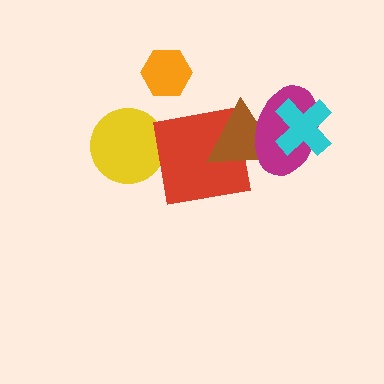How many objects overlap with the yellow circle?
0 objects overlap with the yellow circle.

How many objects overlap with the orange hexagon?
0 objects overlap with the orange hexagon.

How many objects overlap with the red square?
1 object overlaps with the red square.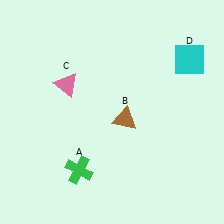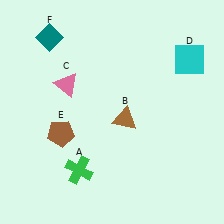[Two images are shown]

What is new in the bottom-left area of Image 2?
A brown pentagon (E) was added in the bottom-left area of Image 2.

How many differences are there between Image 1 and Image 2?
There are 2 differences between the two images.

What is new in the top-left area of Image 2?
A teal diamond (F) was added in the top-left area of Image 2.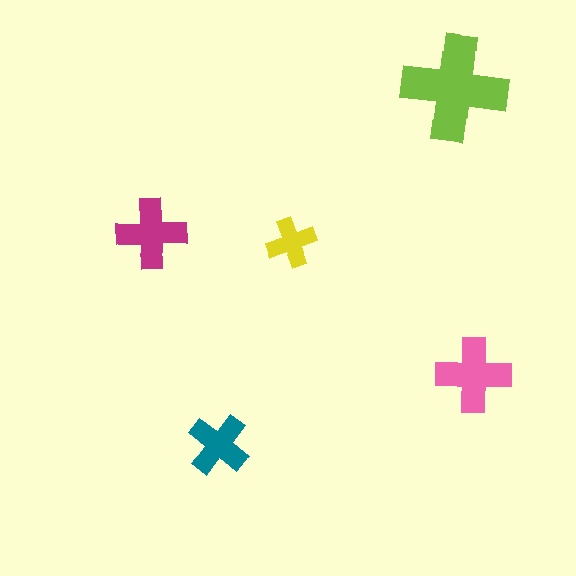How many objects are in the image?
There are 5 objects in the image.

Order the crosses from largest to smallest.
the lime one, the pink one, the magenta one, the teal one, the yellow one.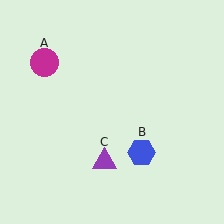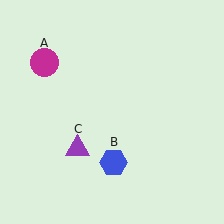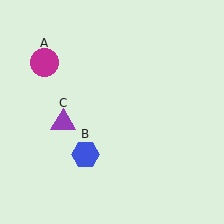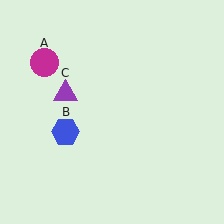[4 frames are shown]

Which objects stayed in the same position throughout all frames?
Magenta circle (object A) remained stationary.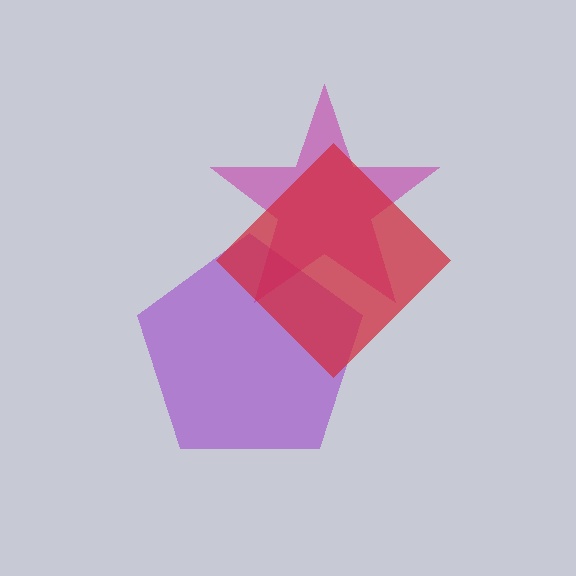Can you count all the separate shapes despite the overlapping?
Yes, there are 3 separate shapes.